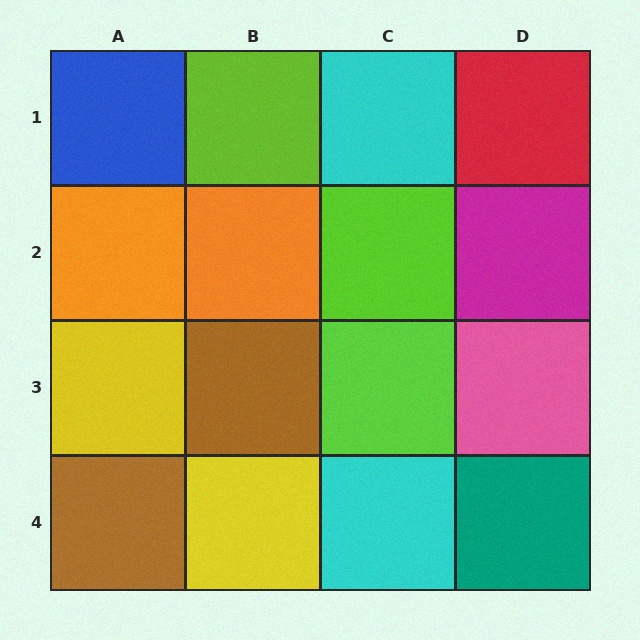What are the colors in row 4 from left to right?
Brown, yellow, cyan, teal.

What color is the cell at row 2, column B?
Orange.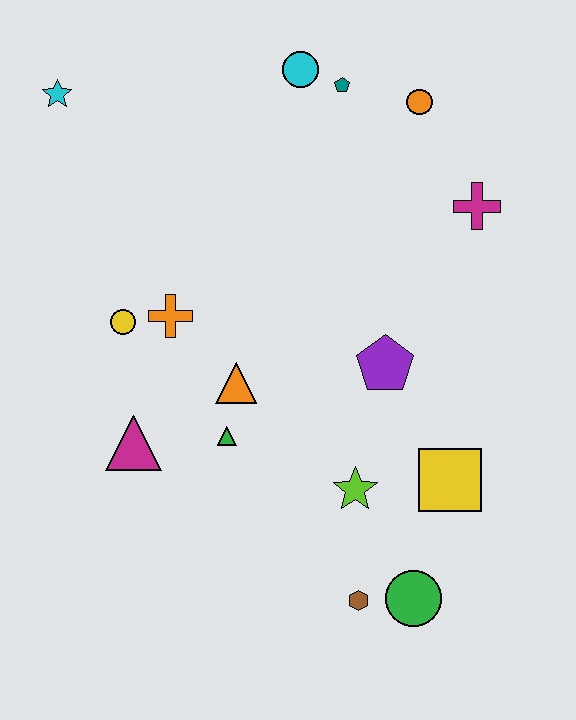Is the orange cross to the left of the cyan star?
No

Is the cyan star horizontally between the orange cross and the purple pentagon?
No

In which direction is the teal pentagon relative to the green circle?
The teal pentagon is above the green circle.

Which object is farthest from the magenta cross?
The cyan star is farthest from the magenta cross.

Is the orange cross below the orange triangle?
No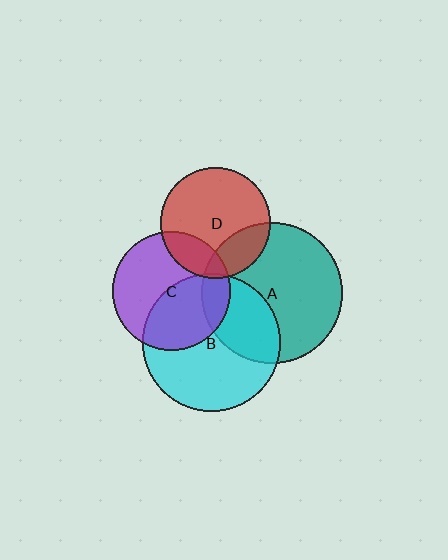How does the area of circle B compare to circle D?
Approximately 1.6 times.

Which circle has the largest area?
Circle A (teal).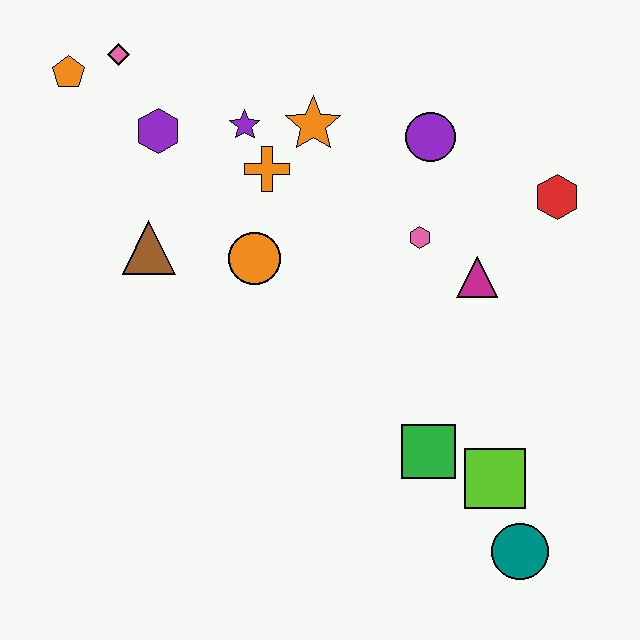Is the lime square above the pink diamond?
No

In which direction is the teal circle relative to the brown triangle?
The teal circle is to the right of the brown triangle.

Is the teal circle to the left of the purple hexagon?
No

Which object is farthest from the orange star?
The teal circle is farthest from the orange star.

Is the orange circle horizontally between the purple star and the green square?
Yes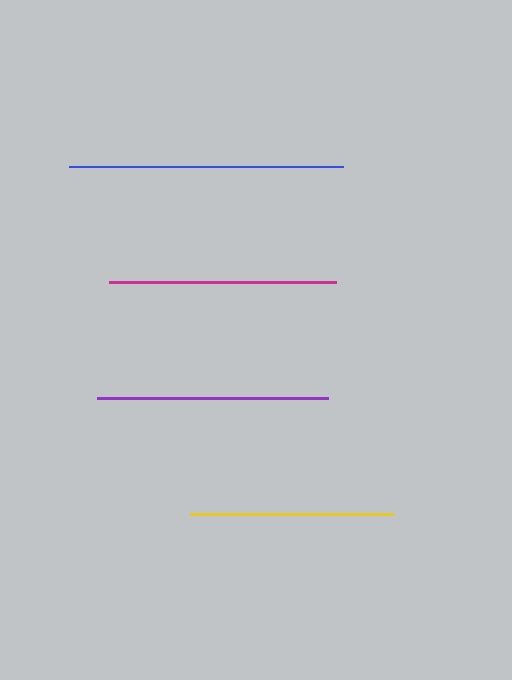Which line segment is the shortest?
The yellow line is the shortest at approximately 202 pixels.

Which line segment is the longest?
The blue line is the longest at approximately 274 pixels.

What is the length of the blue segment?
The blue segment is approximately 274 pixels long.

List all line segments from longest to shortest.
From longest to shortest: blue, purple, magenta, yellow.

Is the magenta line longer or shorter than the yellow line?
The magenta line is longer than the yellow line.